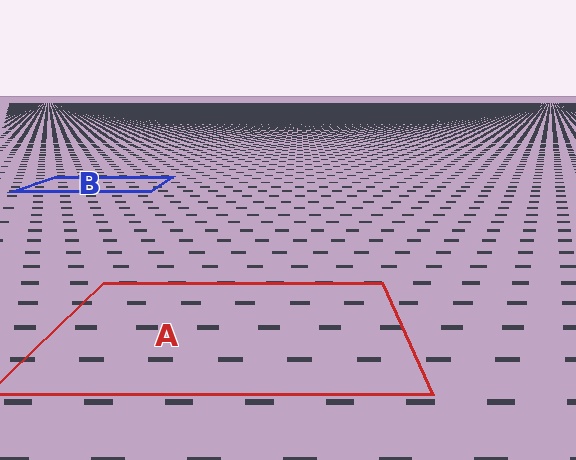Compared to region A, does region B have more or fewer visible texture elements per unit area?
Region B has more texture elements per unit area — they are packed more densely because it is farther away.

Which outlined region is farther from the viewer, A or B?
Region B is farther from the viewer — the texture elements inside it appear smaller and more densely packed.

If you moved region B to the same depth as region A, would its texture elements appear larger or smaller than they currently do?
They would appear larger. At a closer depth, the same texture elements are projected at a bigger on-screen size.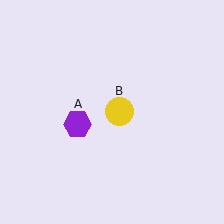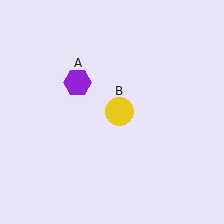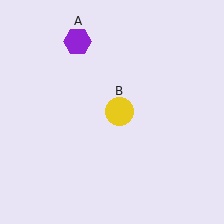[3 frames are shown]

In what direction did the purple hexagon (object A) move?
The purple hexagon (object A) moved up.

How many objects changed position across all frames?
1 object changed position: purple hexagon (object A).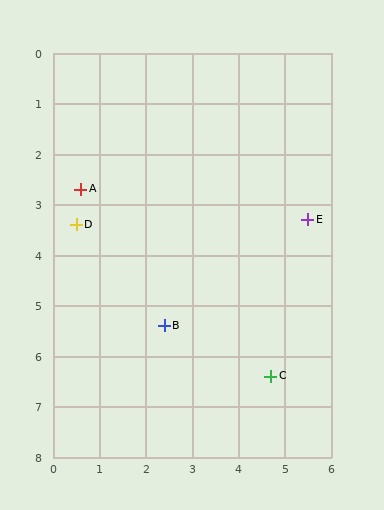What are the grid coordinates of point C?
Point C is at approximately (4.7, 6.4).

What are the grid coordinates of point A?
Point A is at approximately (0.6, 2.7).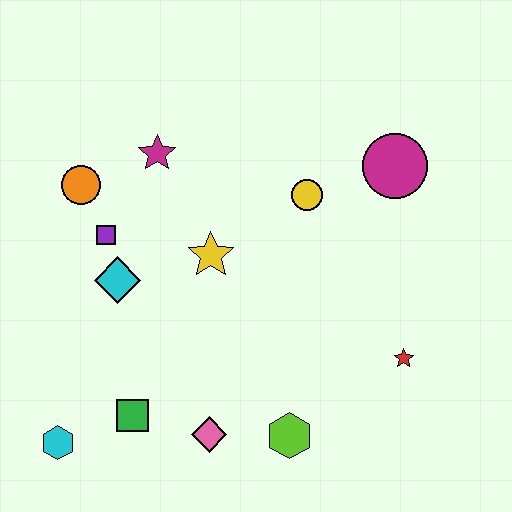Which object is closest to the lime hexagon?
The pink diamond is closest to the lime hexagon.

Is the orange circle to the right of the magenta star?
No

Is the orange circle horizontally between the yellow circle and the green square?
No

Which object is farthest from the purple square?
The red star is farthest from the purple square.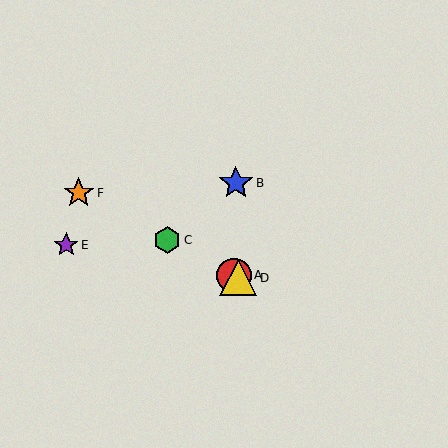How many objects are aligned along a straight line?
4 objects (A, C, D, F) are aligned along a straight line.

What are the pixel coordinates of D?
Object D is at (238, 278).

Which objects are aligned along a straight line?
Objects A, C, D, F are aligned along a straight line.